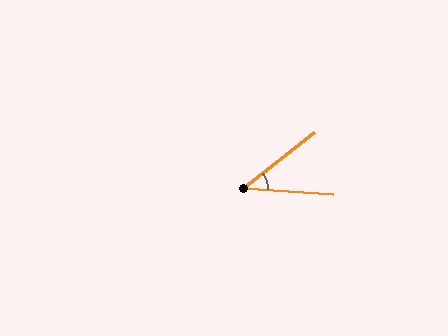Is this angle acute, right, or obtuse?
It is acute.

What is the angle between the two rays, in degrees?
Approximately 42 degrees.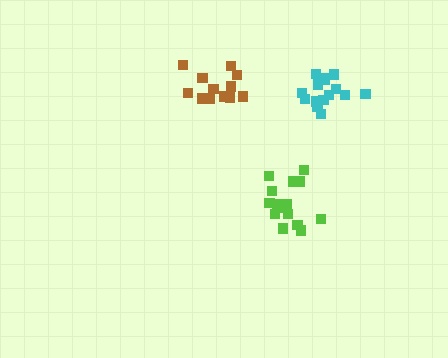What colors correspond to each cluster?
The clusters are colored: lime, cyan, brown.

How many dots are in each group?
Group 1: 15 dots, Group 2: 16 dots, Group 3: 12 dots (43 total).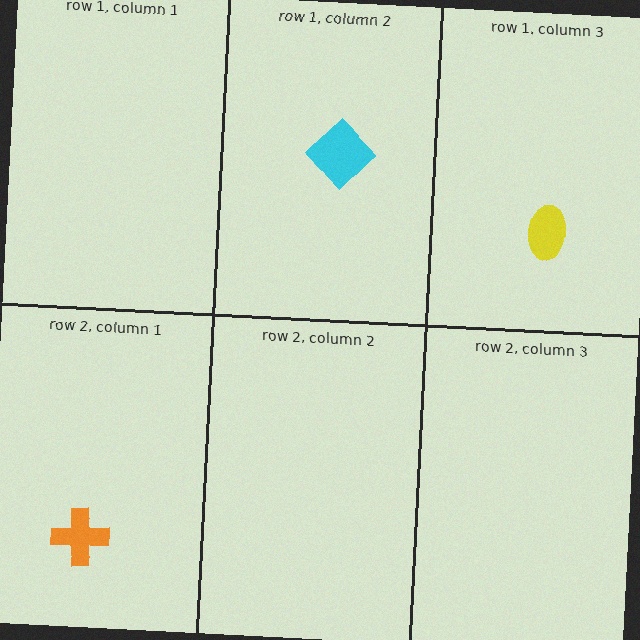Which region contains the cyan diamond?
The row 1, column 2 region.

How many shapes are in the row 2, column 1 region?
1.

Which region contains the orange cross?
The row 2, column 1 region.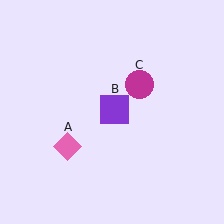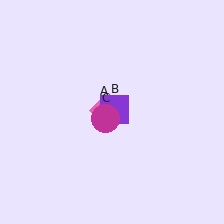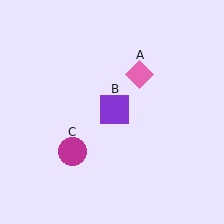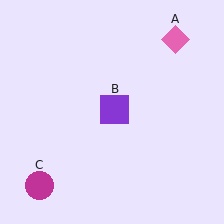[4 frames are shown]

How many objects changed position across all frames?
2 objects changed position: pink diamond (object A), magenta circle (object C).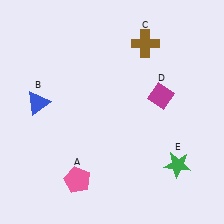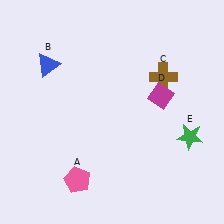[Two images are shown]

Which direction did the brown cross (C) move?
The brown cross (C) moved down.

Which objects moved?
The objects that moved are: the blue triangle (B), the brown cross (C), the green star (E).